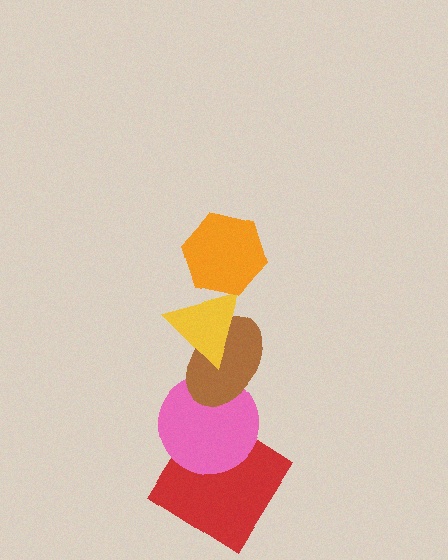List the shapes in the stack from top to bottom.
From top to bottom: the orange hexagon, the yellow triangle, the brown ellipse, the pink circle, the red diamond.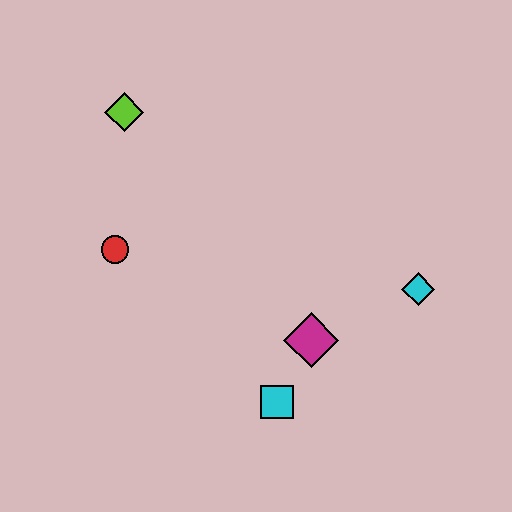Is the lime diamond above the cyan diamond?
Yes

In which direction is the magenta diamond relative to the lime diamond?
The magenta diamond is below the lime diamond.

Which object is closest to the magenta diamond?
The cyan square is closest to the magenta diamond.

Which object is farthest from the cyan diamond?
The lime diamond is farthest from the cyan diamond.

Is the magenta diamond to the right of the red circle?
Yes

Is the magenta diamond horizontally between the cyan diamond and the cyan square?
Yes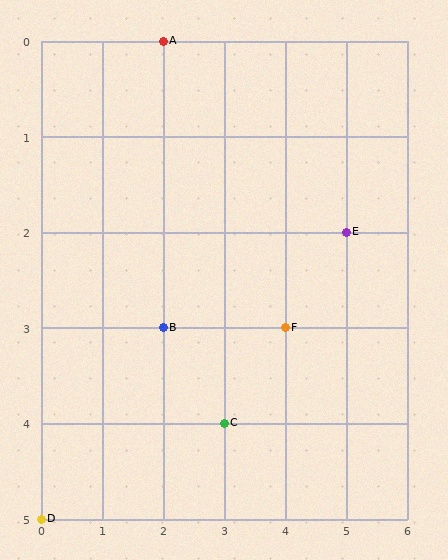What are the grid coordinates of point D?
Point D is at grid coordinates (0, 5).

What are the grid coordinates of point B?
Point B is at grid coordinates (2, 3).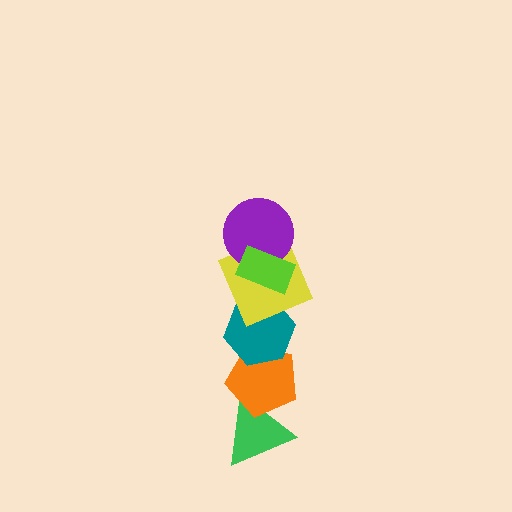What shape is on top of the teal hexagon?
The yellow square is on top of the teal hexagon.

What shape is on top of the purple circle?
The lime rectangle is on top of the purple circle.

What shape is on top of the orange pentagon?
The teal hexagon is on top of the orange pentagon.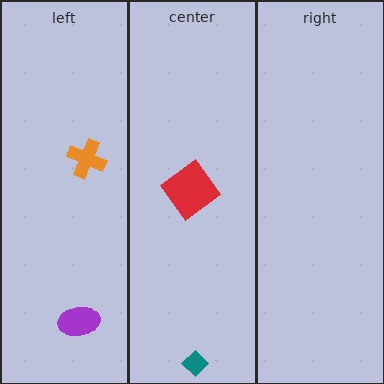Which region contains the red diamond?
The center region.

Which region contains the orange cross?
The left region.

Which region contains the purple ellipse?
The left region.